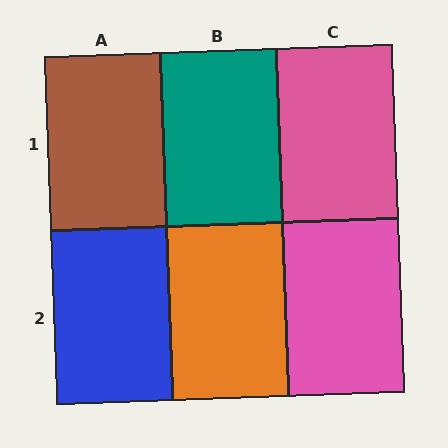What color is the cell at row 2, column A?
Blue.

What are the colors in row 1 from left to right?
Brown, teal, pink.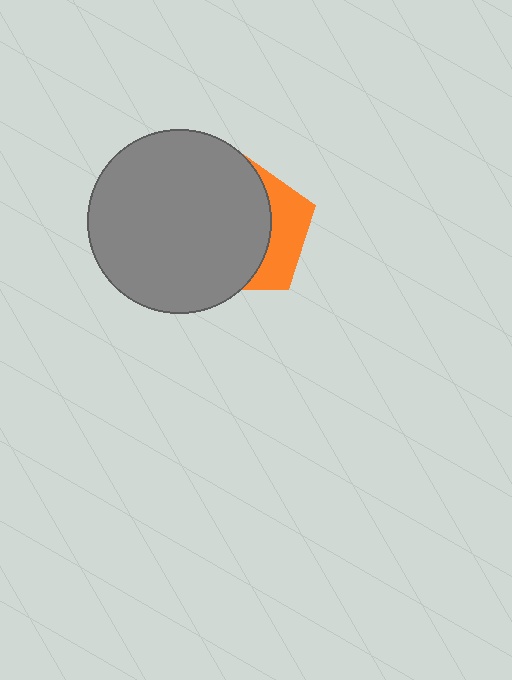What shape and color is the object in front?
The object in front is a gray circle.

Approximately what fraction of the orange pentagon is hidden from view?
Roughly 69% of the orange pentagon is hidden behind the gray circle.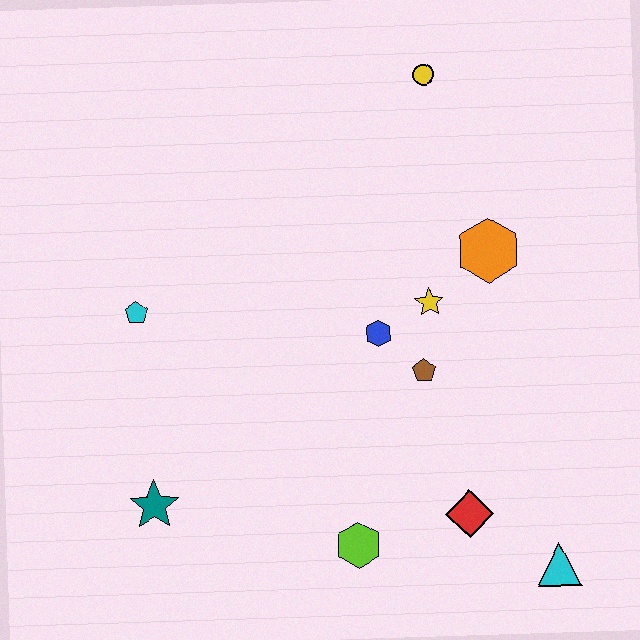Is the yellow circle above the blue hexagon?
Yes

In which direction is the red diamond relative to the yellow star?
The red diamond is below the yellow star.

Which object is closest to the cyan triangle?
The red diamond is closest to the cyan triangle.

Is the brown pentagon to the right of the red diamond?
No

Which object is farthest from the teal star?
The yellow circle is farthest from the teal star.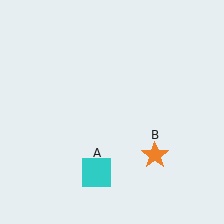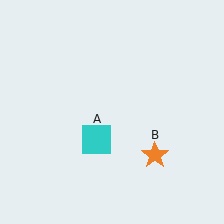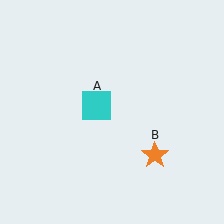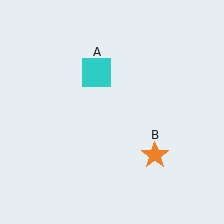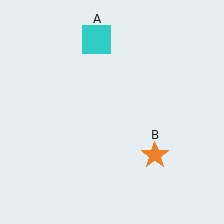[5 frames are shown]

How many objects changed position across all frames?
1 object changed position: cyan square (object A).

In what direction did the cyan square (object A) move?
The cyan square (object A) moved up.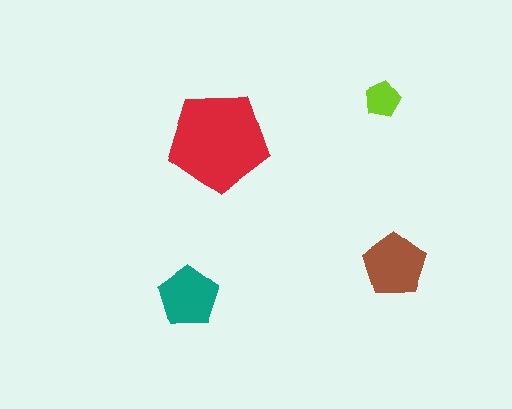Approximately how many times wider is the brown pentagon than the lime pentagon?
About 1.5 times wider.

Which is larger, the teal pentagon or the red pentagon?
The red one.